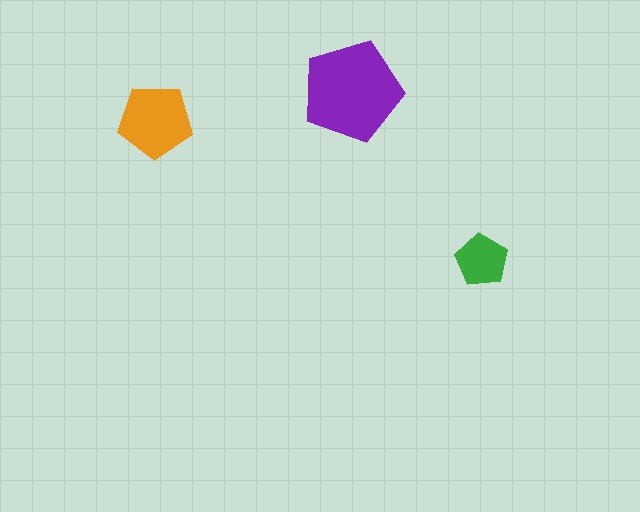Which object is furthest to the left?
The orange pentagon is leftmost.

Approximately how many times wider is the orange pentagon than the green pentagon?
About 1.5 times wider.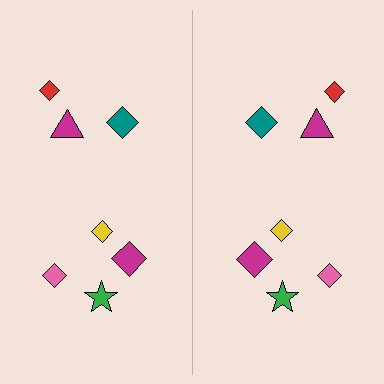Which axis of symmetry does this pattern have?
The pattern has a vertical axis of symmetry running through the center of the image.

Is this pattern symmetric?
Yes, this pattern has bilateral (reflection) symmetry.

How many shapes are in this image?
There are 14 shapes in this image.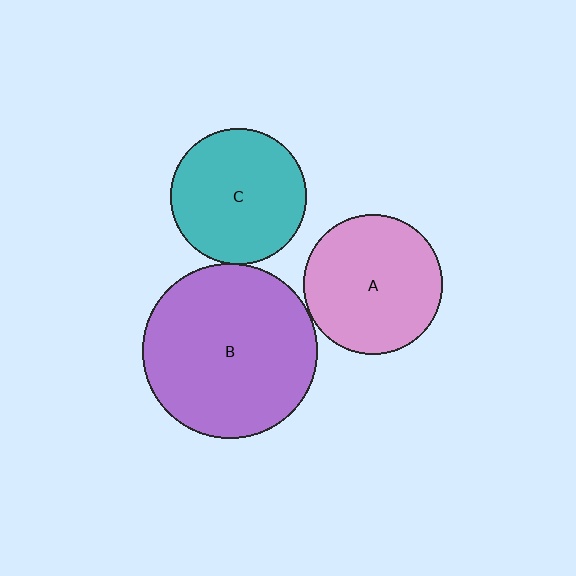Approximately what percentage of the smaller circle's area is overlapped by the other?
Approximately 5%.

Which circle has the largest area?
Circle B (purple).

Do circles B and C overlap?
Yes.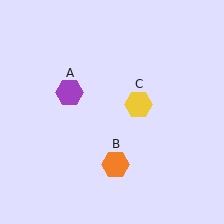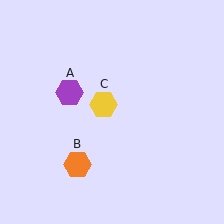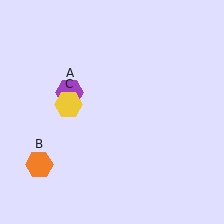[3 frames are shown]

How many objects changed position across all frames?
2 objects changed position: orange hexagon (object B), yellow hexagon (object C).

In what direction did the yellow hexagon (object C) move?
The yellow hexagon (object C) moved left.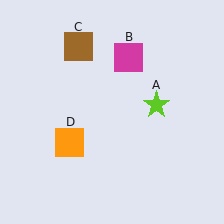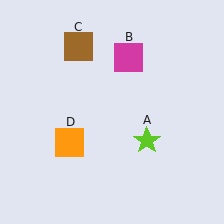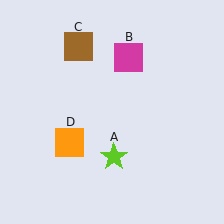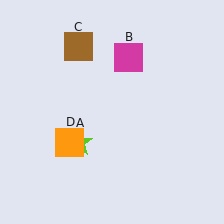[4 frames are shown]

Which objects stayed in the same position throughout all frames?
Magenta square (object B) and brown square (object C) and orange square (object D) remained stationary.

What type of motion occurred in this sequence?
The lime star (object A) rotated clockwise around the center of the scene.